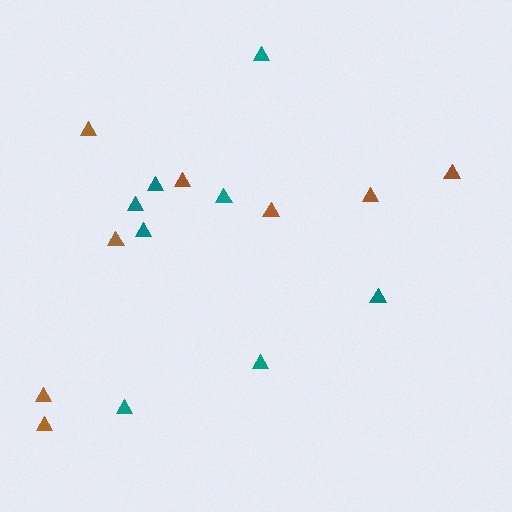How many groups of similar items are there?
There are 2 groups: one group of brown triangles (8) and one group of teal triangles (8).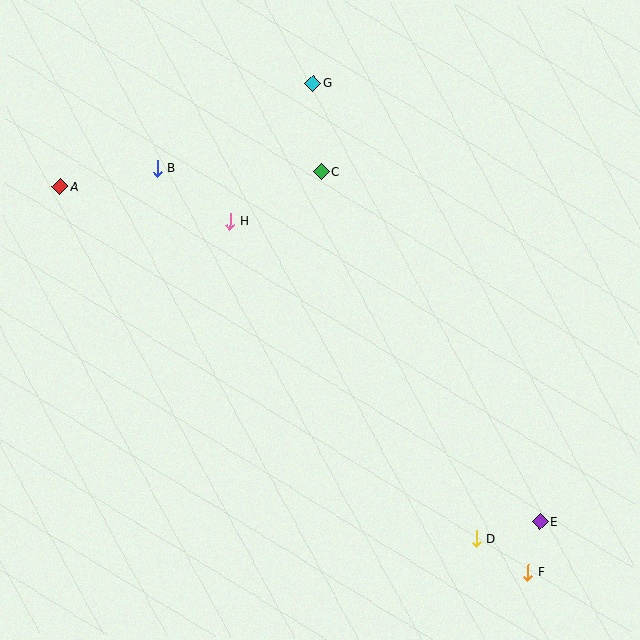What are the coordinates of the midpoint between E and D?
The midpoint between E and D is at (508, 530).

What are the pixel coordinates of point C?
Point C is at (321, 172).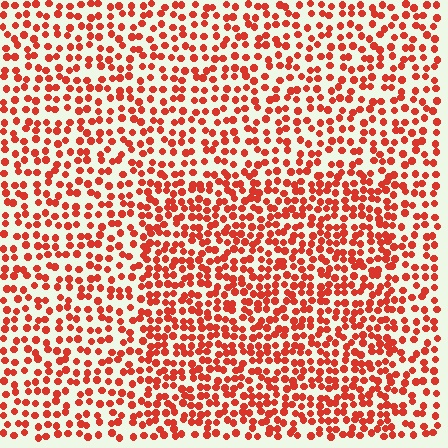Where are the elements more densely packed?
The elements are more densely packed inside the rectangle boundary.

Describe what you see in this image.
The image contains small red elements arranged at two different densities. A rectangle-shaped region is visible where the elements are more densely packed than the surrounding area.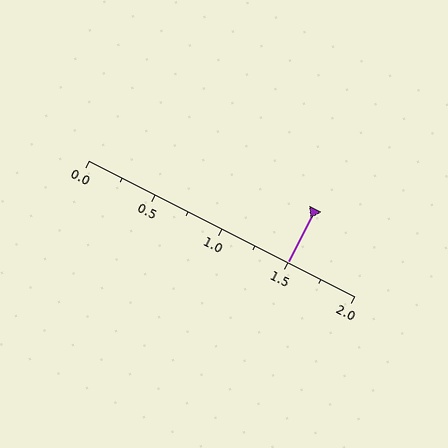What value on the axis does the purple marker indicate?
The marker indicates approximately 1.5.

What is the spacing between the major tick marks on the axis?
The major ticks are spaced 0.5 apart.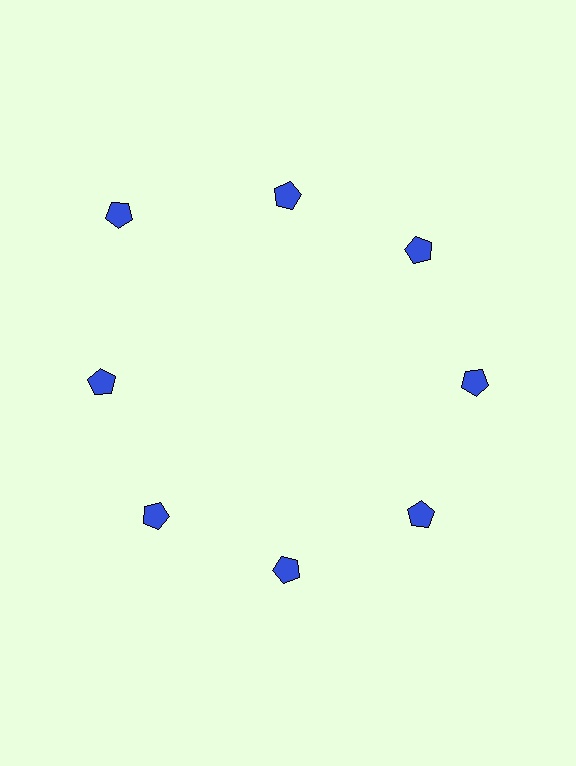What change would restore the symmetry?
The symmetry would be restored by moving it inward, back onto the ring so that all 8 pentagons sit at equal angles and equal distance from the center.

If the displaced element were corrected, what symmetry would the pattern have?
It would have 8-fold rotational symmetry — the pattern would map onto itself every 45 degrees.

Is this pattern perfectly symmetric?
No. The 8 blue pentagons are arranged in a ring, but one element near the 10 o'clock position is pushed outward from the center, breaking the 8-fold rotational symmetry.